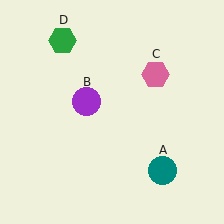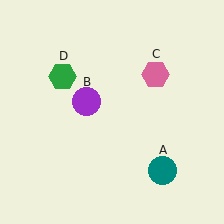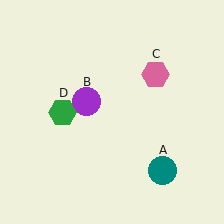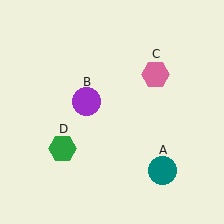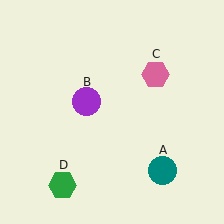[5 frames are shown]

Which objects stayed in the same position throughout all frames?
Teal circle (object A) and purple circle (object B) and pink hexagon (object C) remained stationary.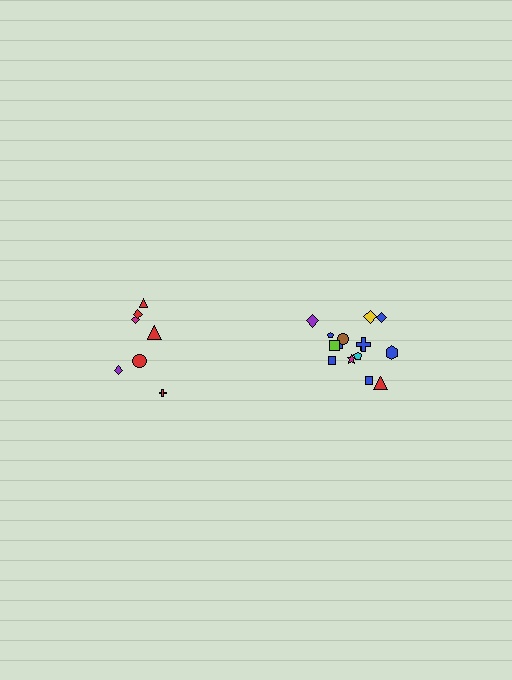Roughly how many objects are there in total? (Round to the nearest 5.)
Roughly 20 objects in total.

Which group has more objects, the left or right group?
The right group.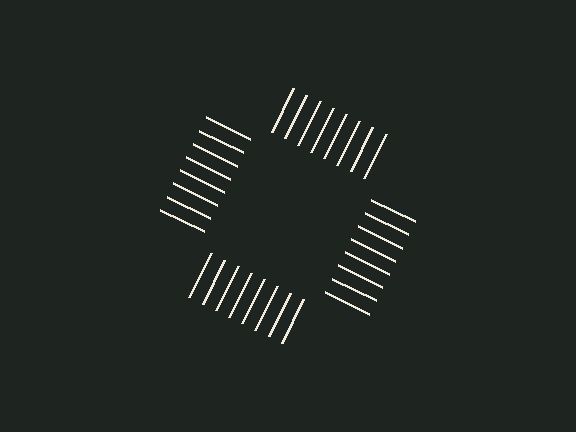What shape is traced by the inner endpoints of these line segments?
An illusory square — the line segments terminate on its edges but no continuous stroke is drawn.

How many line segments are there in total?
32 — 8 along each of the 4 edges.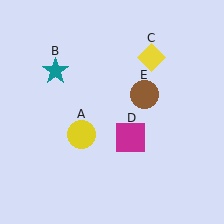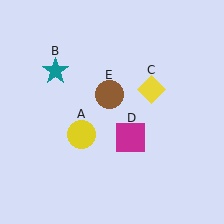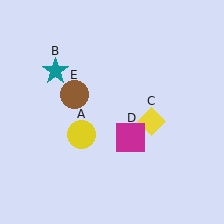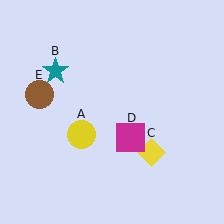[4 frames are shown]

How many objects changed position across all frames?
2 objects changed position: yellow diamond (object C), brown circle (object E).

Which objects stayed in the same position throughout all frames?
Yellow circle (object A) and teal star (object B) and magenta square (object D) remained stationary.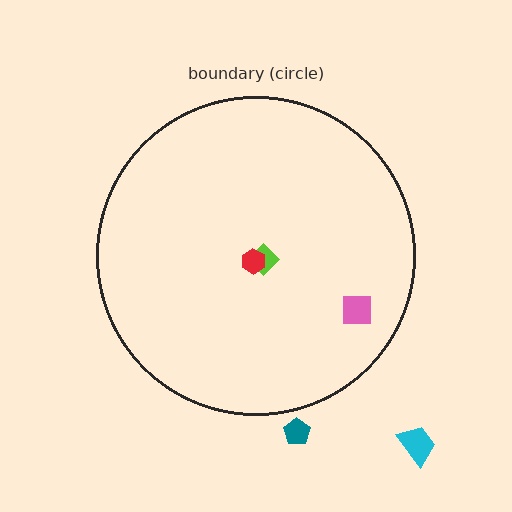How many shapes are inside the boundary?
3 inside, 2 outside.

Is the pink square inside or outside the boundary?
Inside.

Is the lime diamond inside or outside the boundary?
Inside.